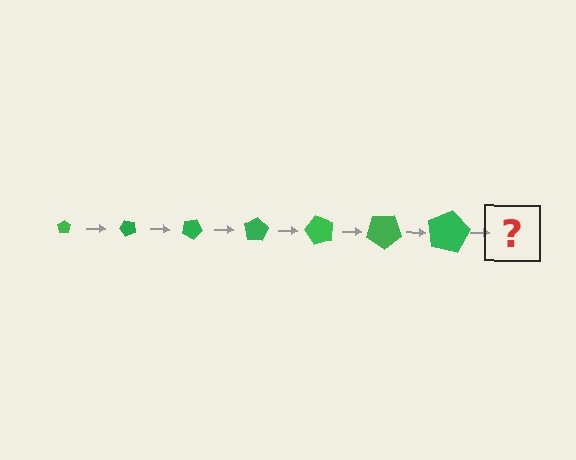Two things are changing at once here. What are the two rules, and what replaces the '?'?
The two rules are that the pentagon grows larger each step and it rotates 50 degrees each step. The '?' should be a pentagon, larger than the previous one and rotated 350 degrees from the start.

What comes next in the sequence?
The next element should be a pentagon, larger than the previous one and rotated 350 degrees from the start.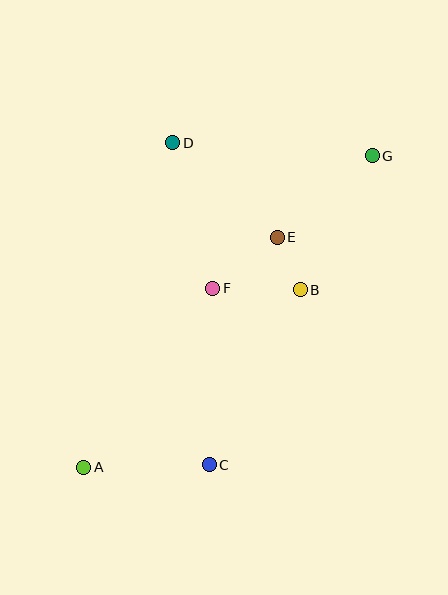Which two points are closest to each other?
Points B and E are closest to each other.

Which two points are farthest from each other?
Points A and G are farthest from each other.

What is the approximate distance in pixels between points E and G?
The distance between E and G is approximately 125 pixels.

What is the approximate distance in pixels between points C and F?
The distance between C and F is approximately 177 pixels.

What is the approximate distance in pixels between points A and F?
The distance between A and F is approximately 220 pixels.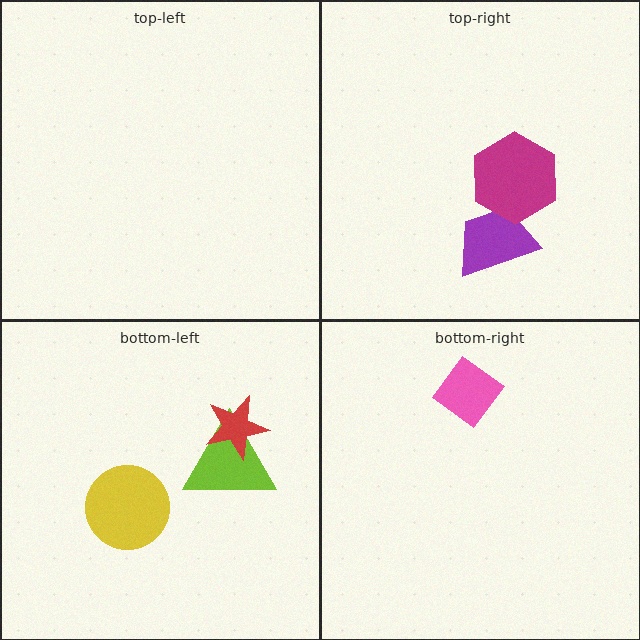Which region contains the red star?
The bottom-left region.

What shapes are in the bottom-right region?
The pink diamond.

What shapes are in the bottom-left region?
The yellow circle, the lime triangle, the red star.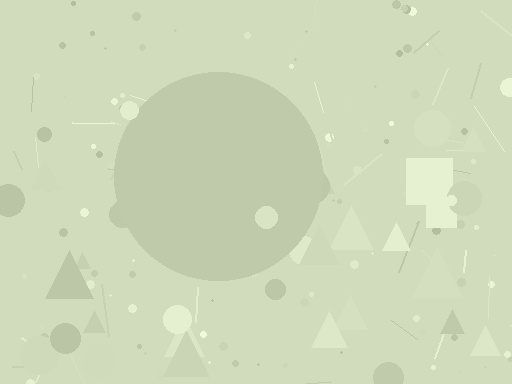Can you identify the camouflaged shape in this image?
The camouflaged shape is a circle.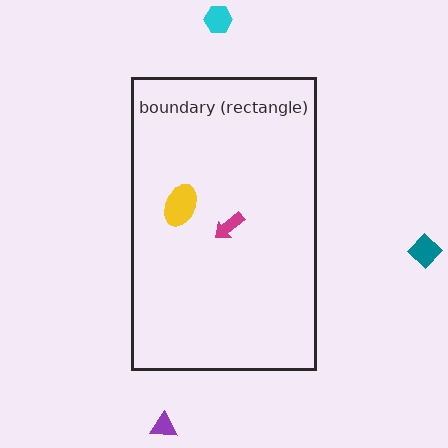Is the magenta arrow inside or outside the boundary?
Inside.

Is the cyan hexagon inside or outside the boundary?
Outside.